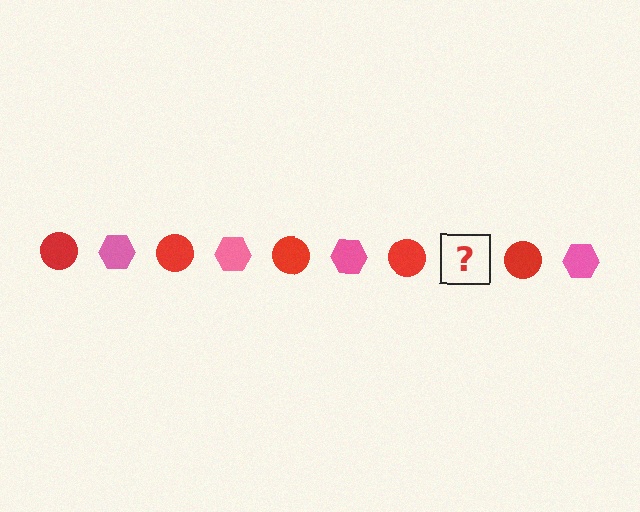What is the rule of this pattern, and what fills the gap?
The rule is that the pattern alternates between red circle and pink hexagon. The gap should be filled with a pink hexagon.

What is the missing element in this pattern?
The missing element is a pink hexagon.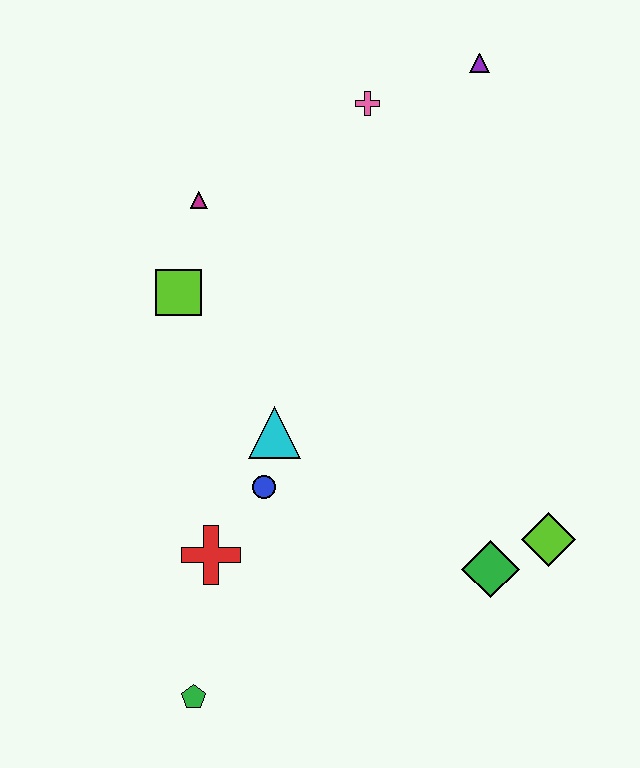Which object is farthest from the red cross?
The purple triangle is farthest from the red cross.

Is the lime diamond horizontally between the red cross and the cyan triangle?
No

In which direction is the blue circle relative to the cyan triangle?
The blue circle is below the cyan triangle.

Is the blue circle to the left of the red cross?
No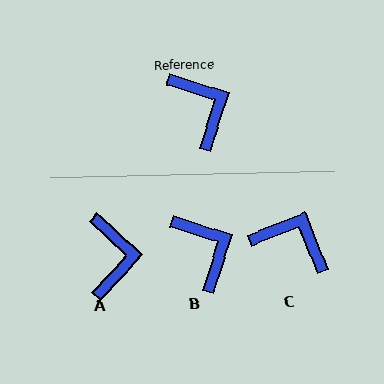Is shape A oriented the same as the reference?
No, it is off by about 24 degrees.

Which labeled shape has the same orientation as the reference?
B.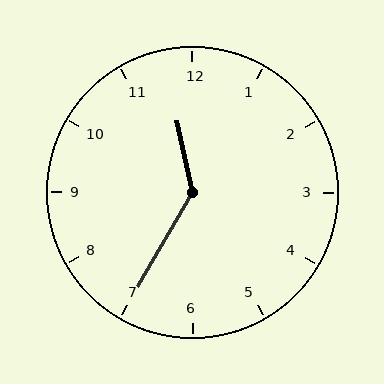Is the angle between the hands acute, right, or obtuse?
It is obtuse.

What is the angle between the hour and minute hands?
Approximately 138 degrees.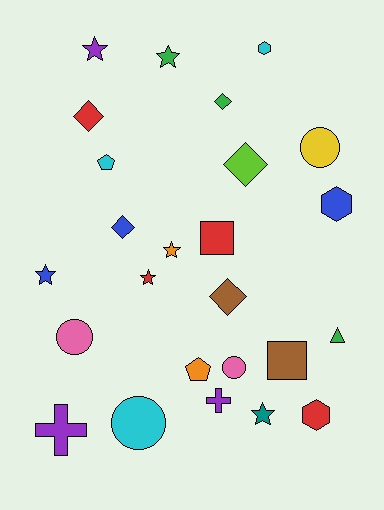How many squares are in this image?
There are 2 squares.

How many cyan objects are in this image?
There are 3 cyan objects.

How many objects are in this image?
There are 25 objects.